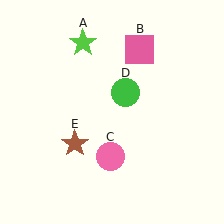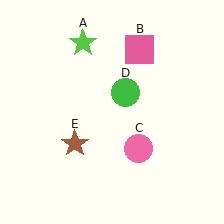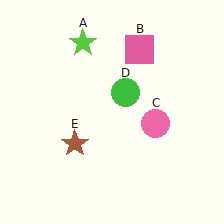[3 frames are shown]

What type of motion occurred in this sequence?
The pink circle (object C) rotated counterclockwise around the center of the scene.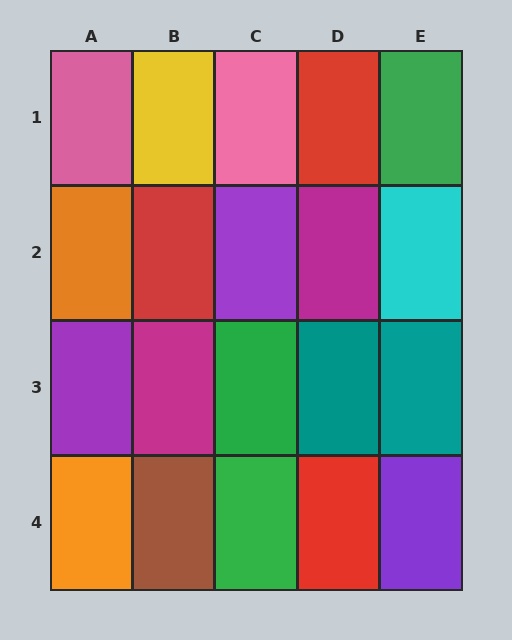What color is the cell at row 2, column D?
Magenta.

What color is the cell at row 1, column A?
Pink.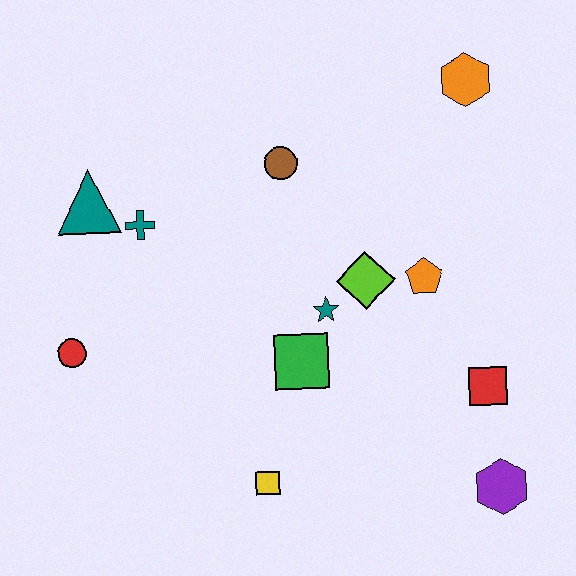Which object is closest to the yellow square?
The green square is closest to the yellow square.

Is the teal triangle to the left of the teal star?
Yes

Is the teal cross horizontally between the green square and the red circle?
Yes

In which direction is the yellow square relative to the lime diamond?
The yellow square is below the lime diamond.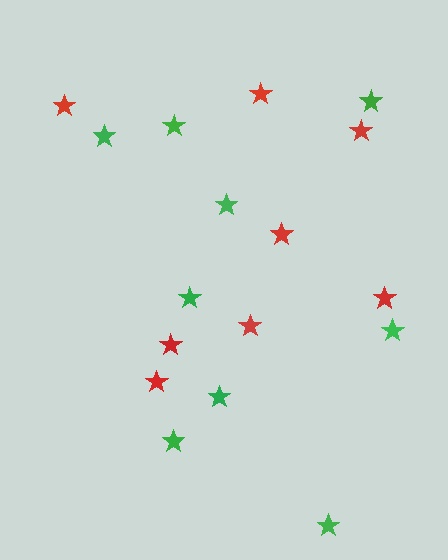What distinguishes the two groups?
There are 2 groups: one group of green stars (9) and one group of red stars (8).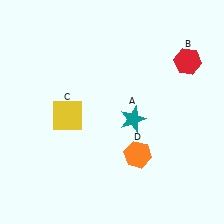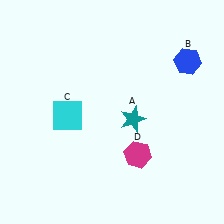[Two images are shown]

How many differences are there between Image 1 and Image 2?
There are 3 differences between the two images.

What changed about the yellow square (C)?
In Image 1, C is yellow. In Image 2, it changed to cyan.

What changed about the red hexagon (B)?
In Image 1, B is red. In Image 2, it changed to blue.